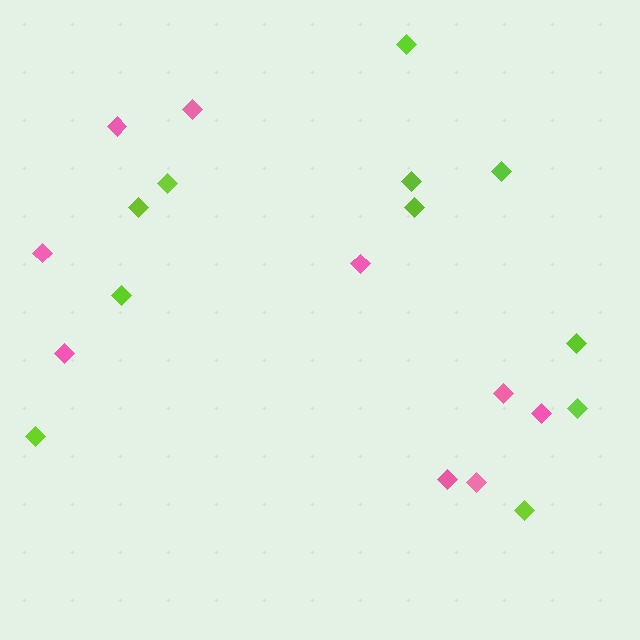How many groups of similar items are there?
There are 2 groups: one group of pink diamonds (9) and one group of lime diamonds (11).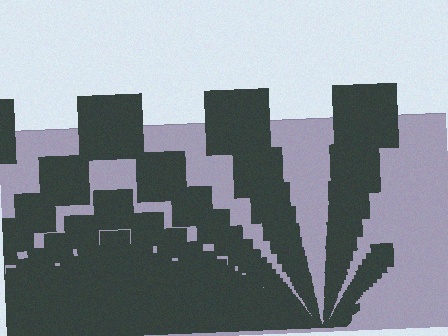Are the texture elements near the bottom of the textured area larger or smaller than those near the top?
Smaller. The gradient is inverted — elements near the bottom are smaller and denser.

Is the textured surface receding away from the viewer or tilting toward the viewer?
The surface appears to tilt toward the viewer. Texture elements get larger and sparser toward the top.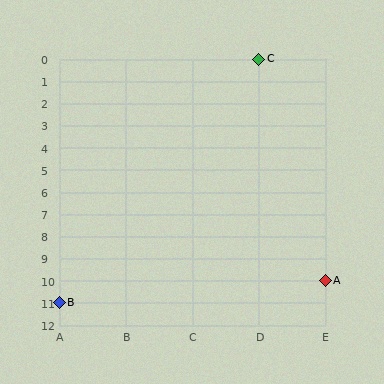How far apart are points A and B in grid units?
Points A and B are 4 columns and 1 row apart (about 4.1 grid units diagonally).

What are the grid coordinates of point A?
Point A is at grid coordinates (E, 10).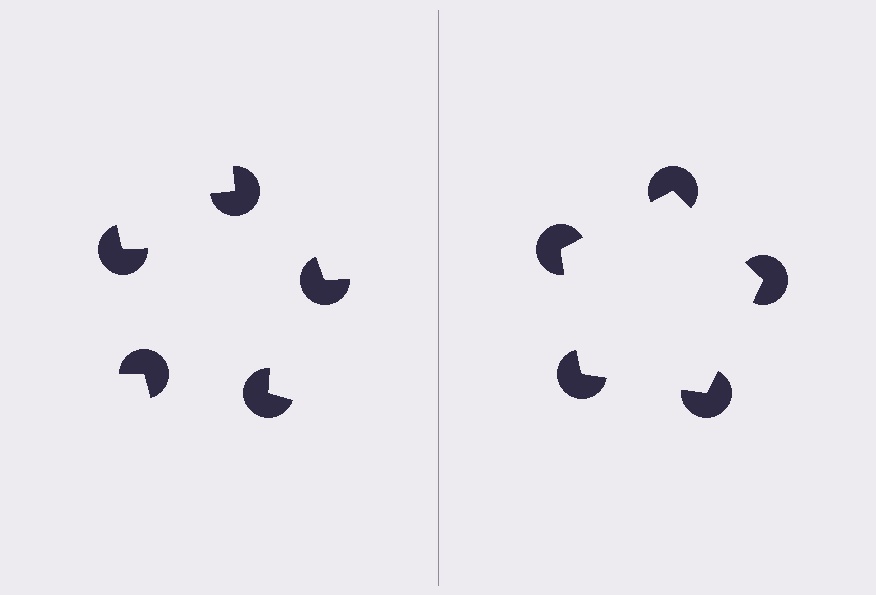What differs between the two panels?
The pac-man discs are positioned identically on both sides; only the wedge orientations differ. On the right they align to a pentagon; on the left they are misaligned.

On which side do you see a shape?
An illusory pentagon appears on the right side. On the left side the wedge cuts are rotated, so no coherent shape forms.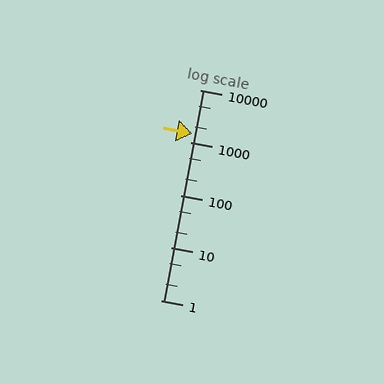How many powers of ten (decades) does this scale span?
The scale spans 4 decades, from 1 to 10000.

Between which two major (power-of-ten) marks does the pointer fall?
The pointer is between 1000 and 10000.